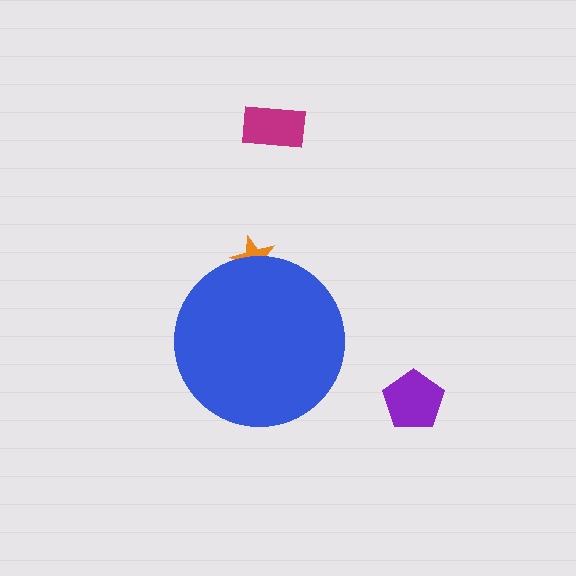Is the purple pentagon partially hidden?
No, the purple pentagon is fully visible.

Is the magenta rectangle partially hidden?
No, the magenta rectangle is fully visible.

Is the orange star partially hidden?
Yes, the orange star is partially hidden behind the blue circle.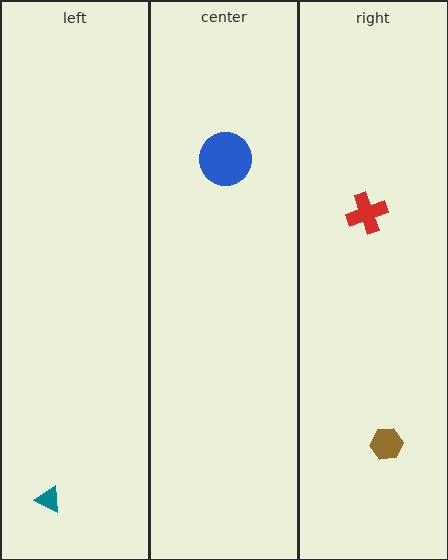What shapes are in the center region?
The blue circle.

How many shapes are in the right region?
2.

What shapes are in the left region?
The teal triangle.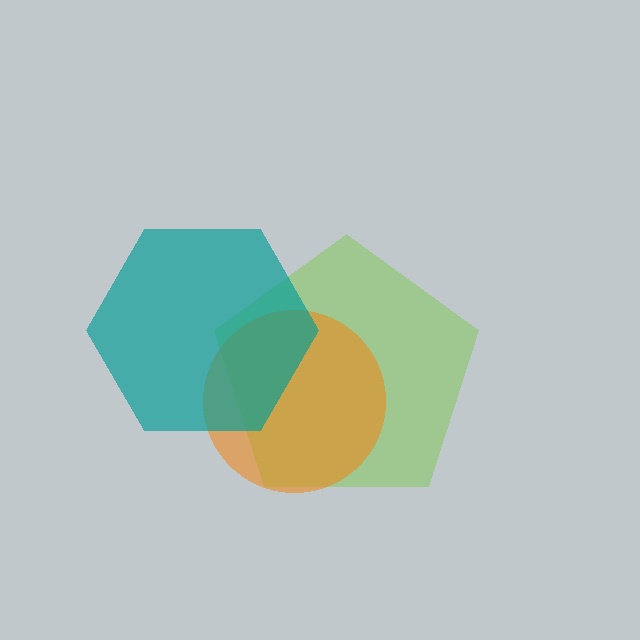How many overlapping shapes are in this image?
There are 3 overlapping shapes in the image.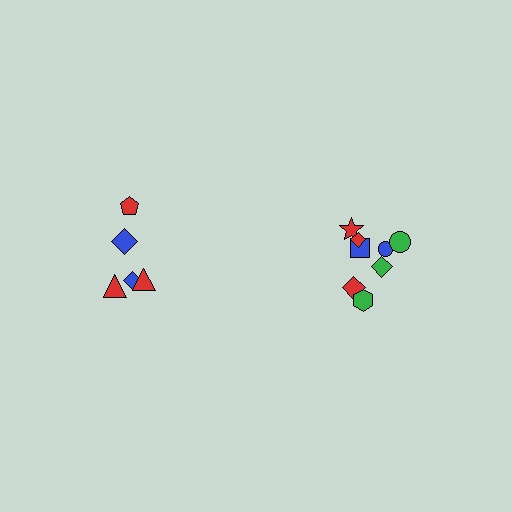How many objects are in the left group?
There are 5 objects.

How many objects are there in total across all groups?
There are 13 objects.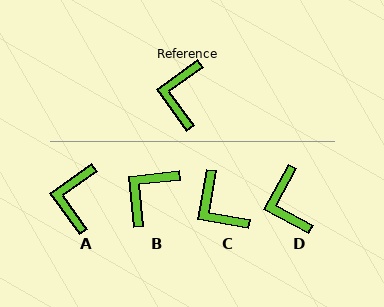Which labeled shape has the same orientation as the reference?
A.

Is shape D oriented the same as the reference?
No, it is off by about 26 degrees.